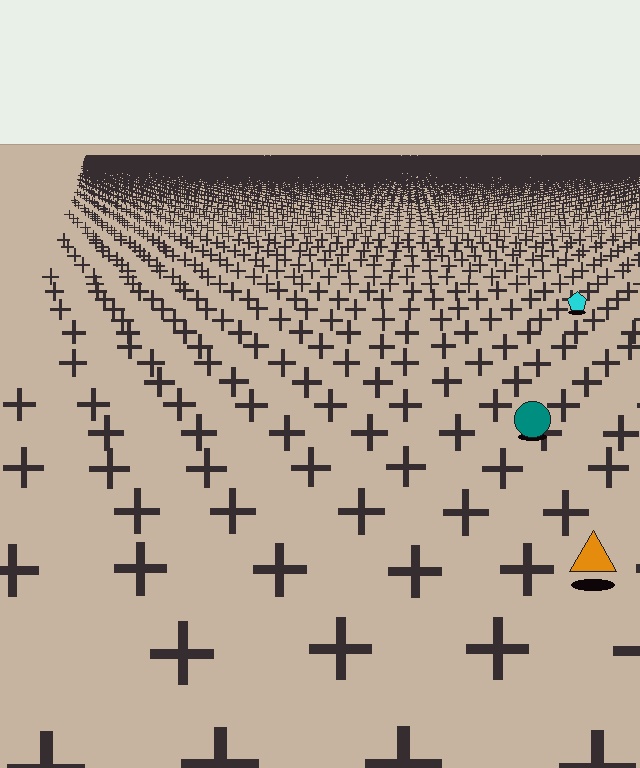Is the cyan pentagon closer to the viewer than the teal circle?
No. The teal circle is closer — you can tell from the texture gradient: the ground texture is coarser near it.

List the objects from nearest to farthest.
From nearest to farthest: the orange triangle, the teal circle, the cyan pentagon.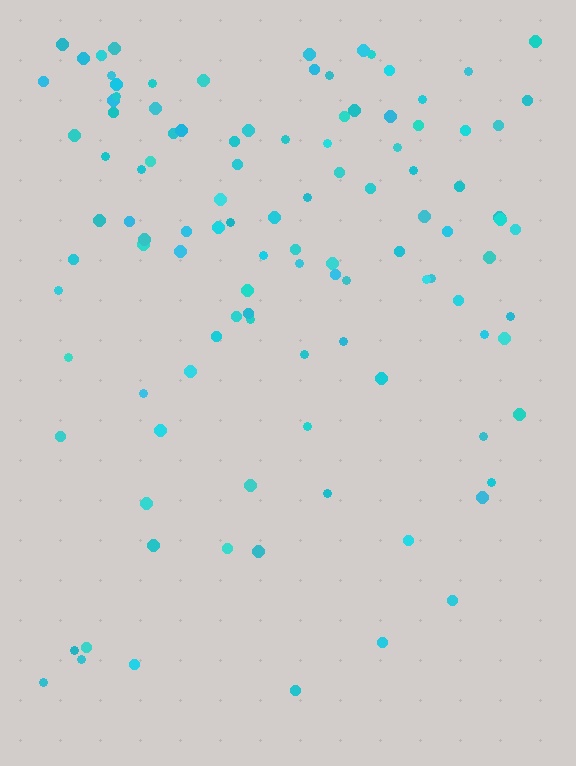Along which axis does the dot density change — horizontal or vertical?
Vertical.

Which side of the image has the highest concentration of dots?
The top.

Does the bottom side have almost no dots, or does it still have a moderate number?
Still a moderate number, just noticeably fewer than the top.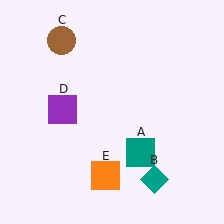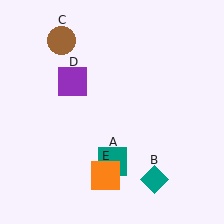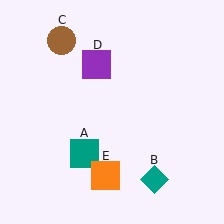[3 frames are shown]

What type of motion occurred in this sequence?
The teal square (object A), purple square (object D) rotated clockwise around the center of the scene.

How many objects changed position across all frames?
2 objects changed position: teal square (object A), purple square (object D).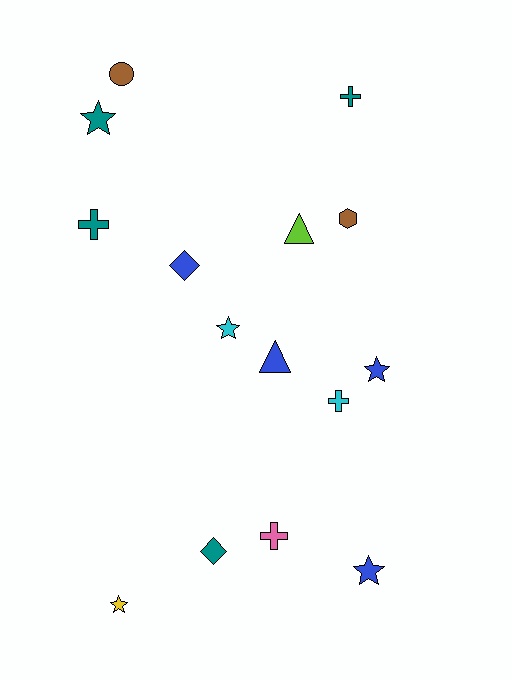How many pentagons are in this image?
There are no pentagons.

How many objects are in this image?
There are 15 objects.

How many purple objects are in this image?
There are no purple objects.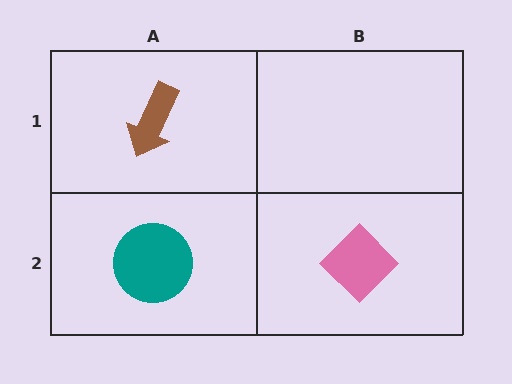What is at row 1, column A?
A brown arrow.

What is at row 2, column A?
A teal circle.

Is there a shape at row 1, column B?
No, that cell is empty.